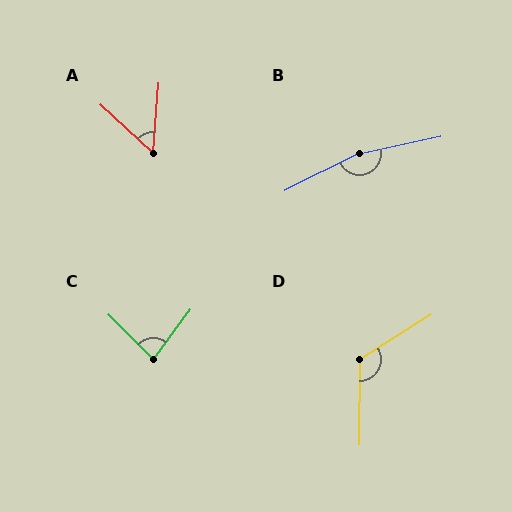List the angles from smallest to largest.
A (52°), C (82°), D (123°), B (166°).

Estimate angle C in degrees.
Approximately 82 degrees.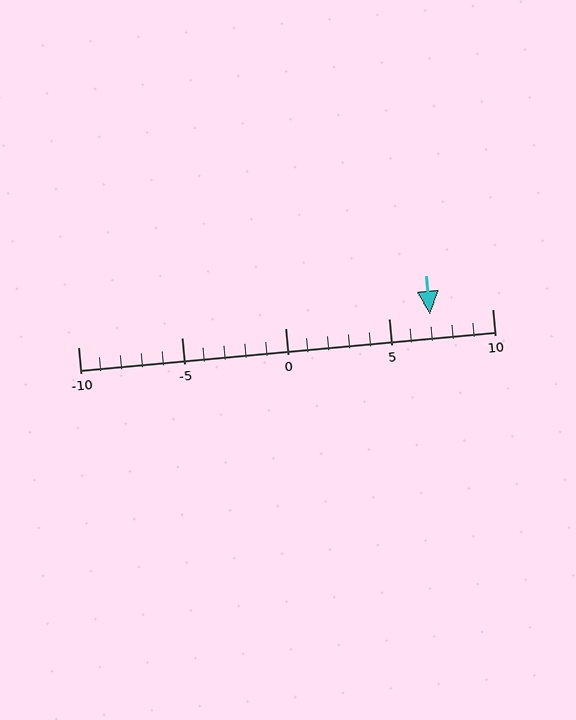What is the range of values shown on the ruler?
The ruler shows values from -10 to 10.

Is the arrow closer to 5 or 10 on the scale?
The arrow is closer to 5.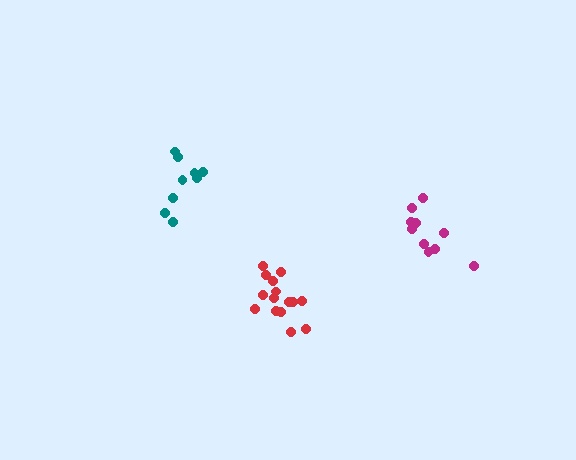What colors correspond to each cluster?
The clusters are colored: red, teal, magenta.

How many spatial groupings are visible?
There are 3 spatial groupings.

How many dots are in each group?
Group 1: 15 dots, Group 2: 9 dots, Group 3: 10 dots (34 total).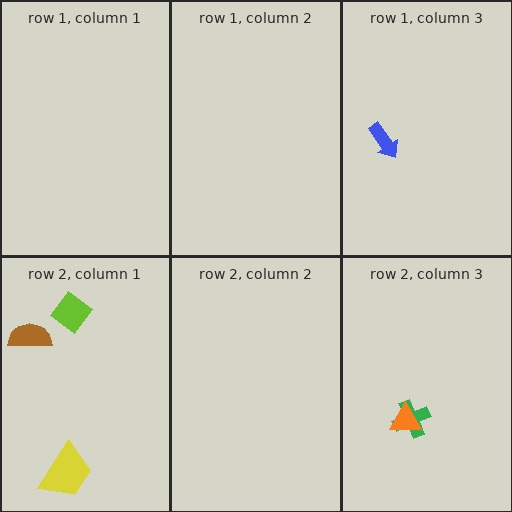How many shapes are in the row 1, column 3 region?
1.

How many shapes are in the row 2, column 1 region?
3.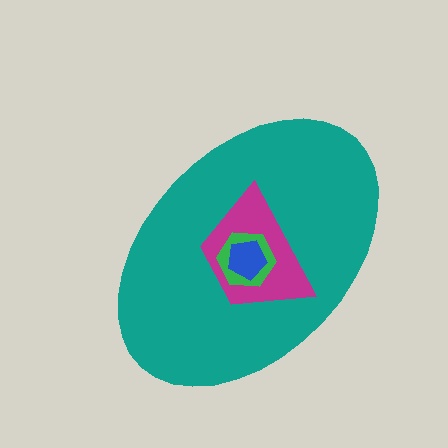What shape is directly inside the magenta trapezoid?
The green hexagon.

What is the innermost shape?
The blue pentagon.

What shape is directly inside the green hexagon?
The blue pentagon.